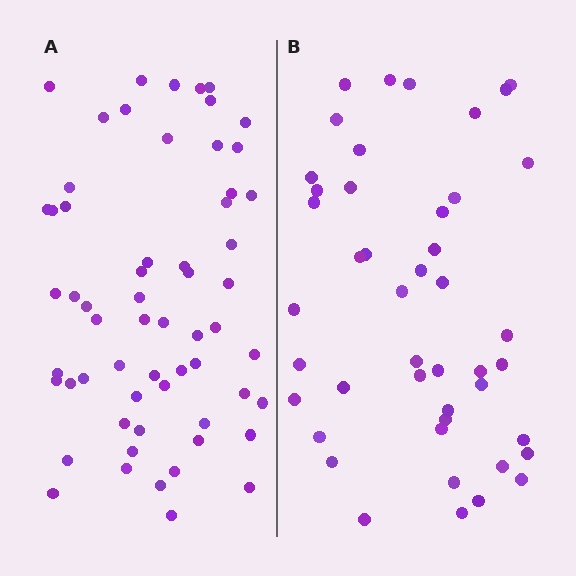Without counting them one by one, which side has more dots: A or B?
Region A (the left region) has more dots.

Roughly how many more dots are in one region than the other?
Region A has approximately 15 more dots than region B.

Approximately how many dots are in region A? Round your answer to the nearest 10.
About 60 dots.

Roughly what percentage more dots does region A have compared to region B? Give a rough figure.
About 35% more.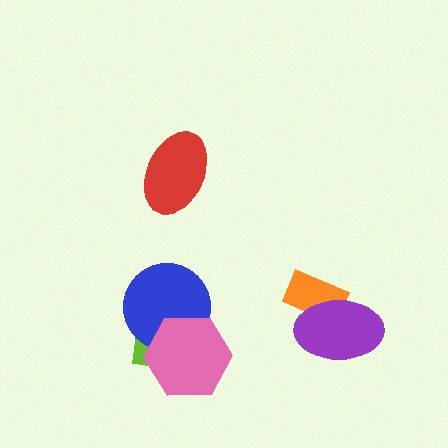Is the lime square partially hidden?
Yes, it is partially covered by another shape.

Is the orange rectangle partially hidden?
Yes, it is partially covered by another shape.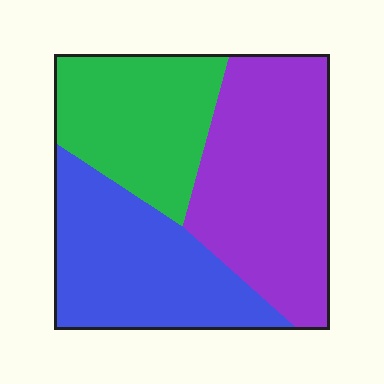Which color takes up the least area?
Green, at roughly 25%.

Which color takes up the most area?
Purple, at roughly 40%.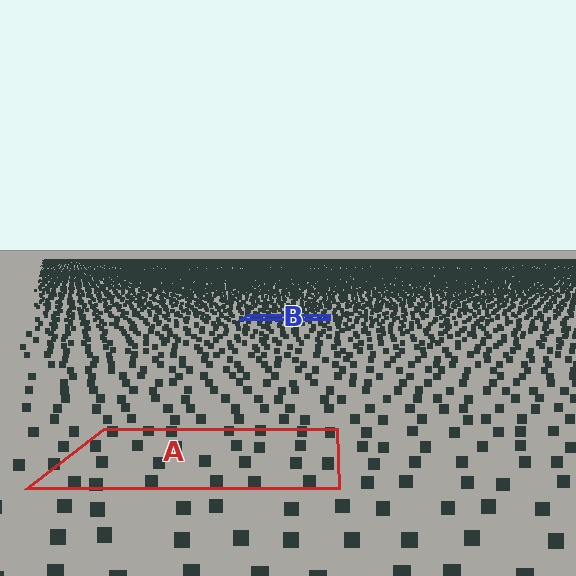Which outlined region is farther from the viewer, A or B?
Region B is farther from the viewer — the texture elements inside it appear smaller and more densely packed.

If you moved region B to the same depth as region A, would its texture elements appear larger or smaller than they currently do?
They would appear larger. At a closer depth, the same texture elements are projected at a bigger on-screen size.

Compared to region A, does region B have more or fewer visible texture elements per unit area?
Region B has more texture elements per unit area — they are packed more densely because it is farther away.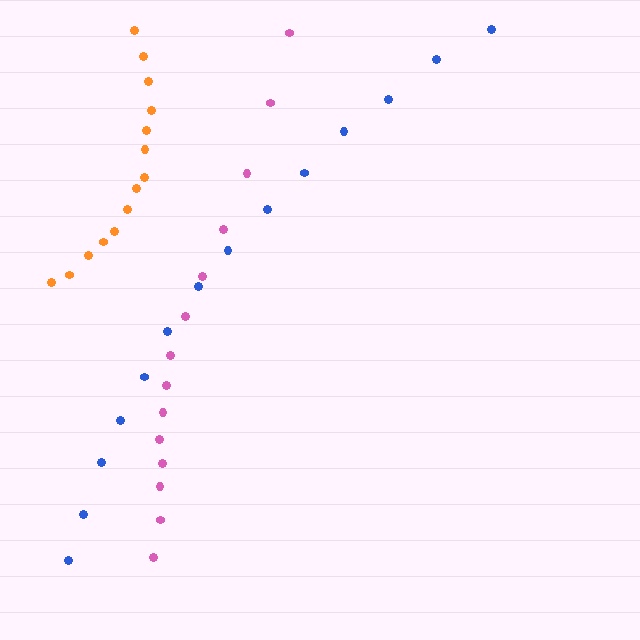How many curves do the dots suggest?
There are 3 distinct paths.